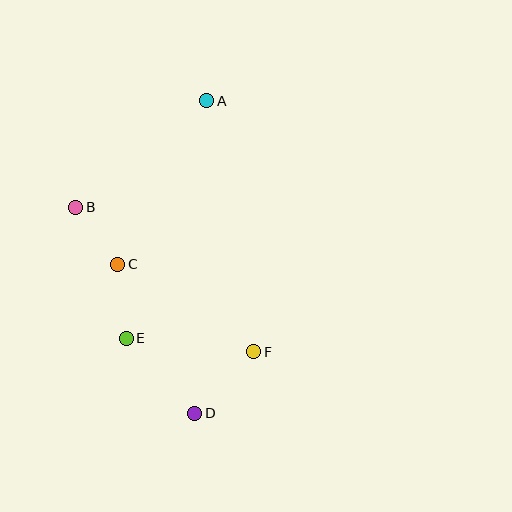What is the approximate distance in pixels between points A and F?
The distance between A and F is approximately 255 pixels.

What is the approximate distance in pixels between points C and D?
The distance between C and D is approximately 168 pixels.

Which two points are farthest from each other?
Points A and D are farthest from each other.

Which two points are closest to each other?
Points B and C are closest to each other.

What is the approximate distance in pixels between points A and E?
The distance between A and E is approximately 251 pixels.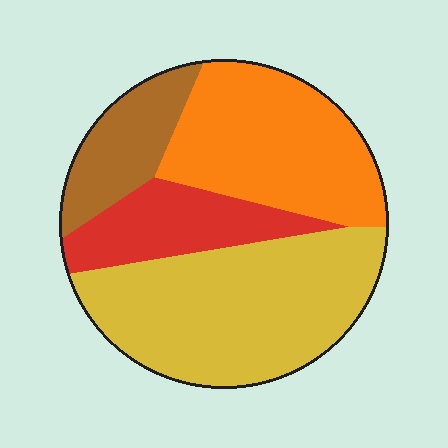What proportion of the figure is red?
Red takes up about one sixth (1/6) of the figure.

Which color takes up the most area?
Yellow, at roughly 40%.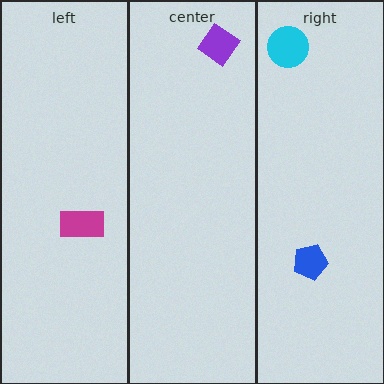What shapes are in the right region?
The blue pentagon, the cyan circle.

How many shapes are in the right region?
2.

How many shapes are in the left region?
1.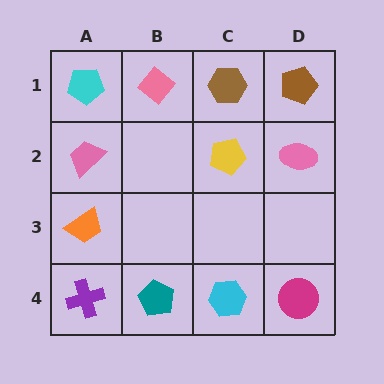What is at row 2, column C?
A yellow pentagon.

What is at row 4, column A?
A purple cross.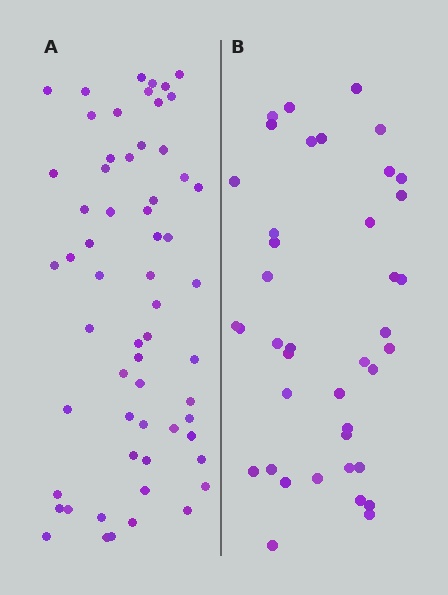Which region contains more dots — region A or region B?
Region A (the left region) has more dots.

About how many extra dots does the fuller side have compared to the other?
Region A has approximately 20 more dots than region B.